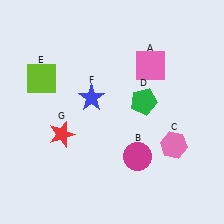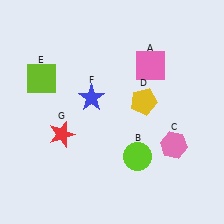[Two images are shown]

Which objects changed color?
B changed from magenta to lime. D changed from green to yellow.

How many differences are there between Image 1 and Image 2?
There are 2 differences between the two images.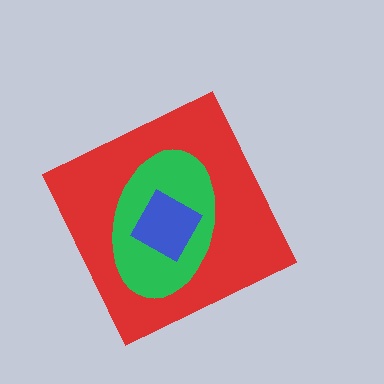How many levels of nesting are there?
3.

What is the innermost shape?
The blue square.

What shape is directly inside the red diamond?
The green ellipse.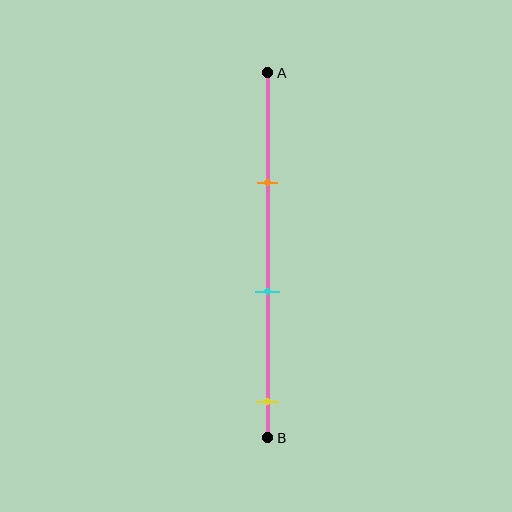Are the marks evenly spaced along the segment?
Yes, the marks are approximately evenly spaced.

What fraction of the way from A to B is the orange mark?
The orange mark is approximately 30% (0.3) of the way from A to B.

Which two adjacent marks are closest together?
The orange and cyan marks are the closest adjacent pair.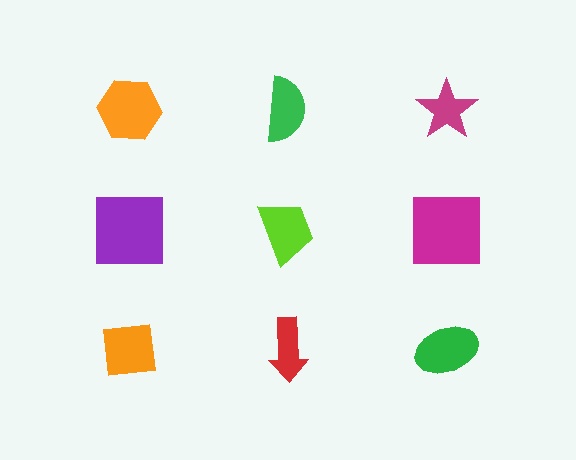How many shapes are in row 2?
3 shapes.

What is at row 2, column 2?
A lime trapezoid.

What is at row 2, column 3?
A magenta square.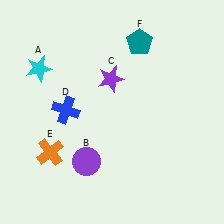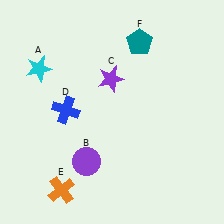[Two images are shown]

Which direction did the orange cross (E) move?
The orange cross (E) moved down.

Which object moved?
The orange cross (E) moved down.